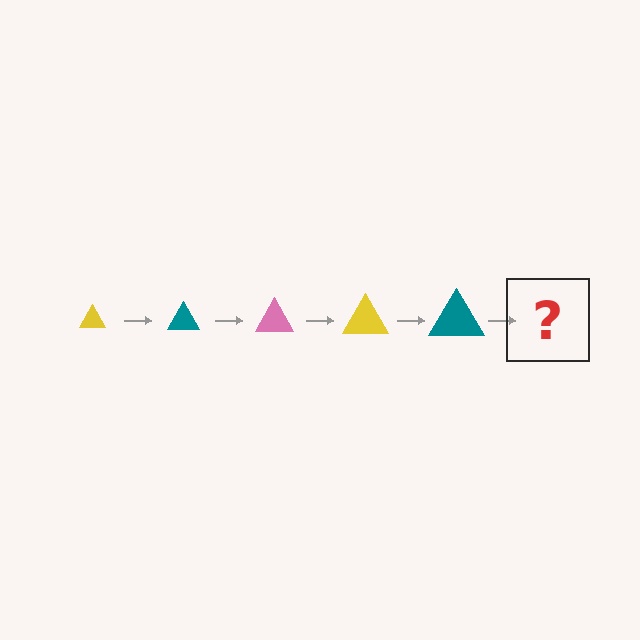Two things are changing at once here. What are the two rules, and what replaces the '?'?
The two rules are that the triangle grows larger each step and the color cycles through yellow, teal, and pink. The '?' should be a pink triangle, larger than the previous one.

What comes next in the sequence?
The next element should be a pink triangle, larger than the previous one.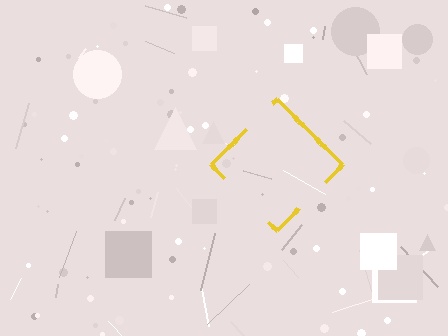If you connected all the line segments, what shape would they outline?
They would outline a diamond.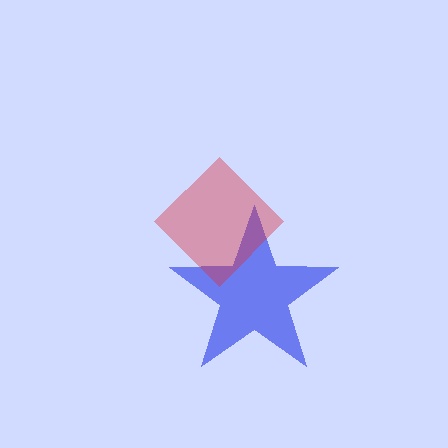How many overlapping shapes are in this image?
There are 2 overlapping shapes in the image.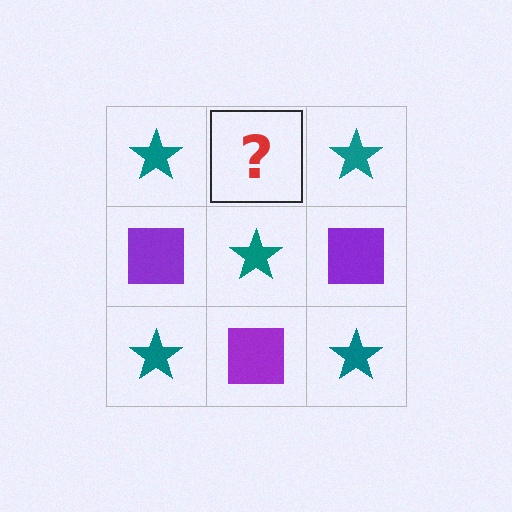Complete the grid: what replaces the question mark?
The question mark should be replaced with a purple square.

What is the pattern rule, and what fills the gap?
The rule is that it alternates teal star and purple square in a checkerboard pattern. The gap should be filled with a purple square.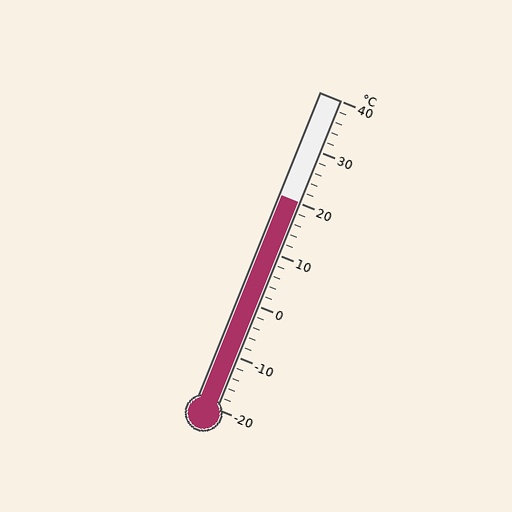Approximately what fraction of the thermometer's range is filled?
The thermometer is filled to approximately 65% of its range.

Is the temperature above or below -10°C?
The temperature is above -10°C.